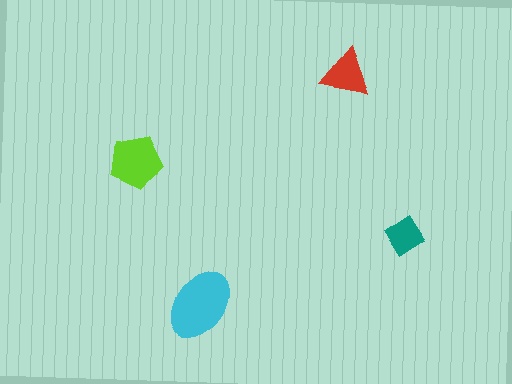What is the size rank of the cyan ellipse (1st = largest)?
1st.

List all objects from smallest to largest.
The teal diamond, the red triangle, the lime pentagon, the cyan ellipse.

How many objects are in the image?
There are 4 objects in the image.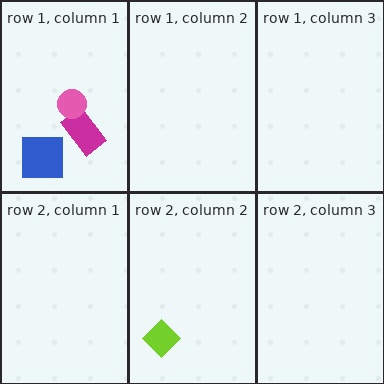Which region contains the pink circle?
The row 1, column 1 region.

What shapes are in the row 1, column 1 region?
The magenta rectangle, the blue square, the pink circle.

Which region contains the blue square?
The row 1, column 1 region.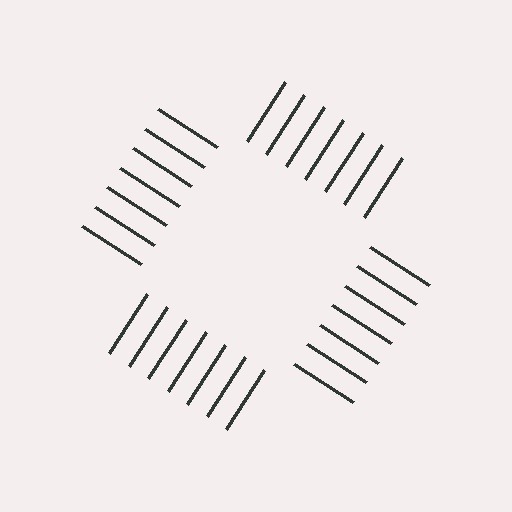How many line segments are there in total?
28 — 7 along each of the 4 edges.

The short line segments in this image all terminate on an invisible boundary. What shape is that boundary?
An illusory square — the line segments terminate on its edges but no continuous stroke is drawn.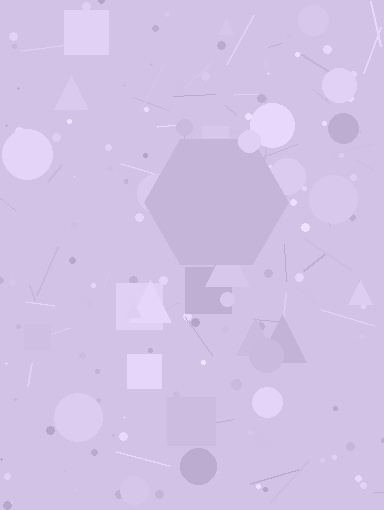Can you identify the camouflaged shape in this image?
The camouflaged shape is a hexagon.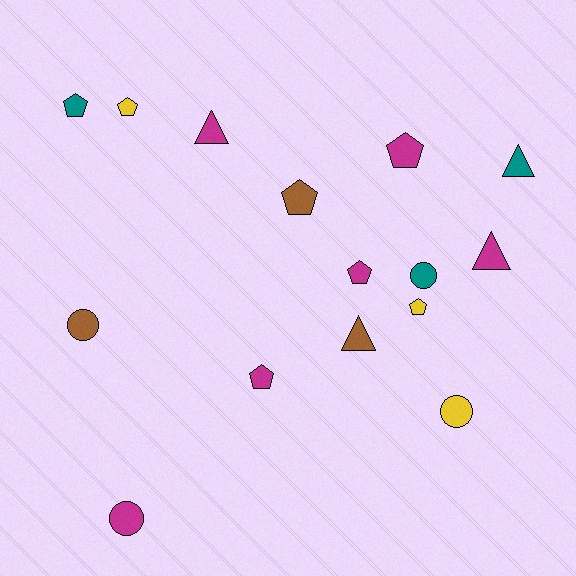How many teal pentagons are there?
There is 1 teal pentagon.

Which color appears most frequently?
Magenta, with 6 objects.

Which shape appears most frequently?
Pentagon, with 7 objects.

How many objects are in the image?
There are 15 objects.